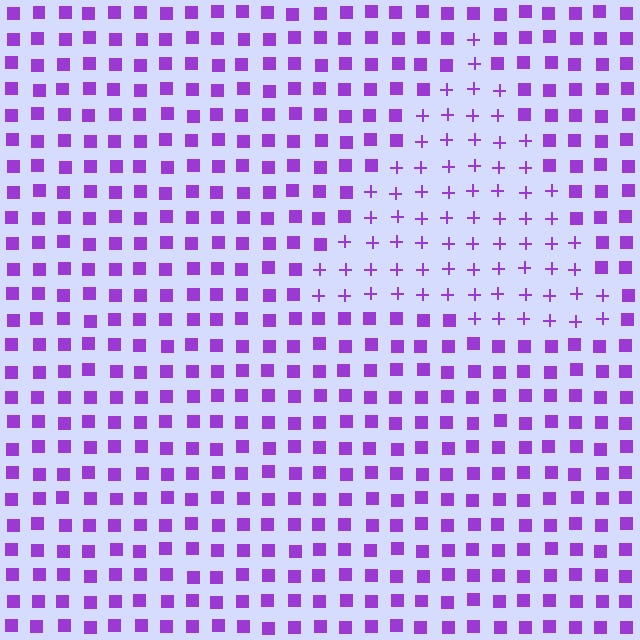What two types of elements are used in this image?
The image uses plus signs inside the triangle region and squares outside it.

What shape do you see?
I see a triangle.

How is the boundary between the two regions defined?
The boundary is defined by a change in element shape: plus signs inside vs. squares outside. All elements share the same color and spacing.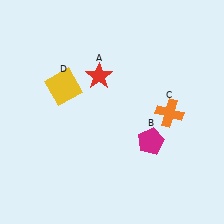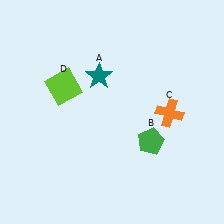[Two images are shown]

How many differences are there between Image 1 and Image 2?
There are 3 differences between the two images.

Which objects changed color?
A changed from red to teal. B changed from magenta to green. D changed from yellow to lime.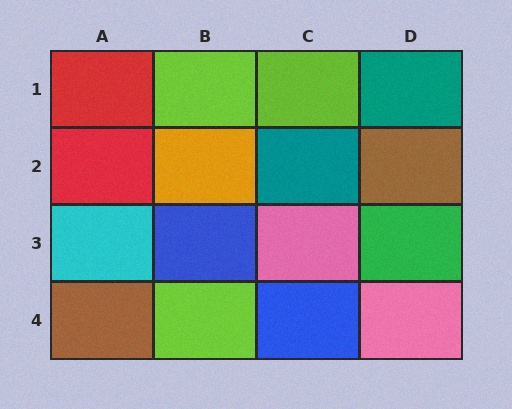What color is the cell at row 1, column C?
Lime.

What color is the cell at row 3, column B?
Blue.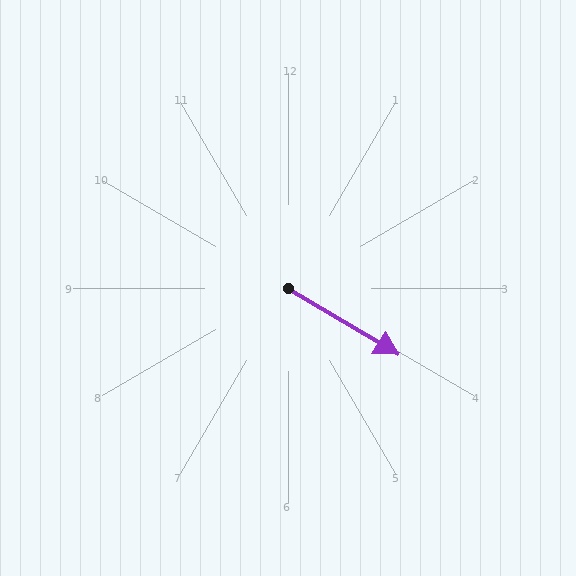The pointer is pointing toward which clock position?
Roughly 4 o'clock.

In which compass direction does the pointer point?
Southeast.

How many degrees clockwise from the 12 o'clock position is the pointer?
Approximately 121 degrees.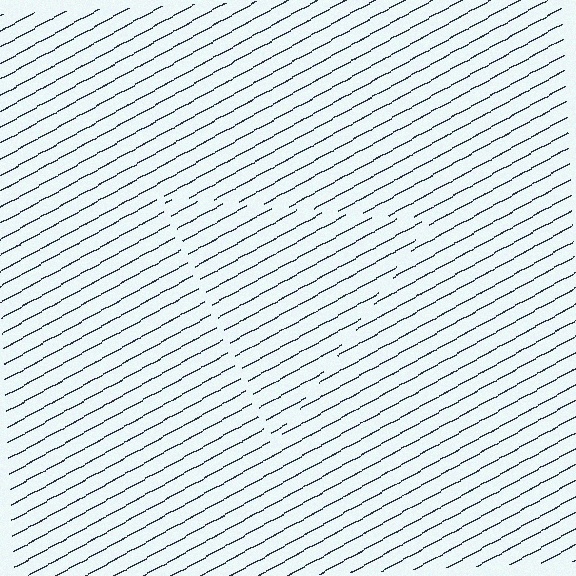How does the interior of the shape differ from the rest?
The interior of the shape contains the same grating, shifted by half a period — the contour is defined by the phase discontinuity where line-ends from the inner and outer gratings abut.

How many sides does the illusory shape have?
3 sides — the line-ends trace a triangle.